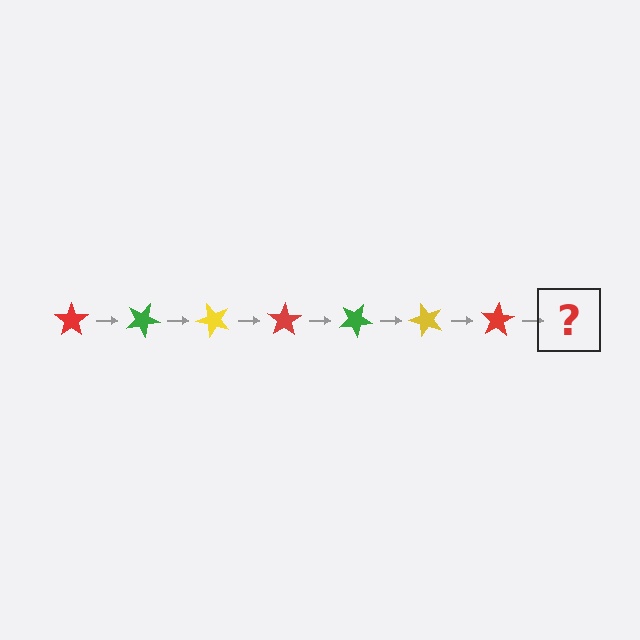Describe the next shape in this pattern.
It should be a green star, rotated 175 degrees from the start.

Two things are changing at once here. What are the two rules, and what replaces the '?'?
The two rules are that it rotates 25 degrees each step and the color cycles through red, green, and yellow. The '?' should be a green star, rotated 175 degrees from the start.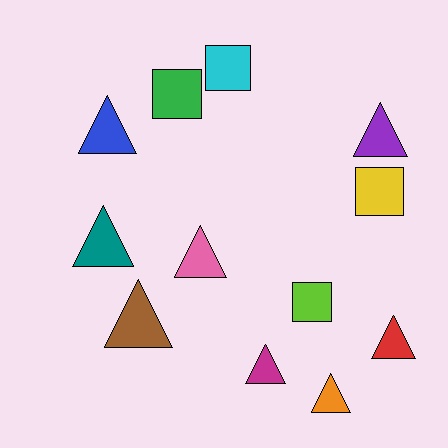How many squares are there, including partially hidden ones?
There are 4 squares.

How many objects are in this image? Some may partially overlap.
There are 12 objects.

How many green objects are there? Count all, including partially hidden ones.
There is 1 green object.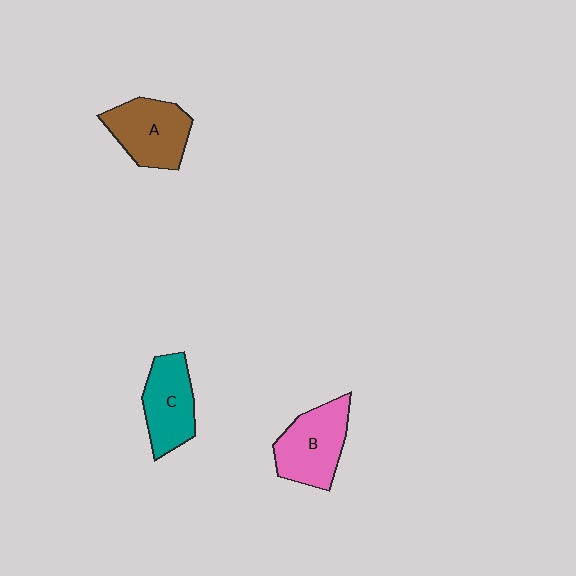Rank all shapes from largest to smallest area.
From largest to smallest: B (pink), A (brown), C (teal).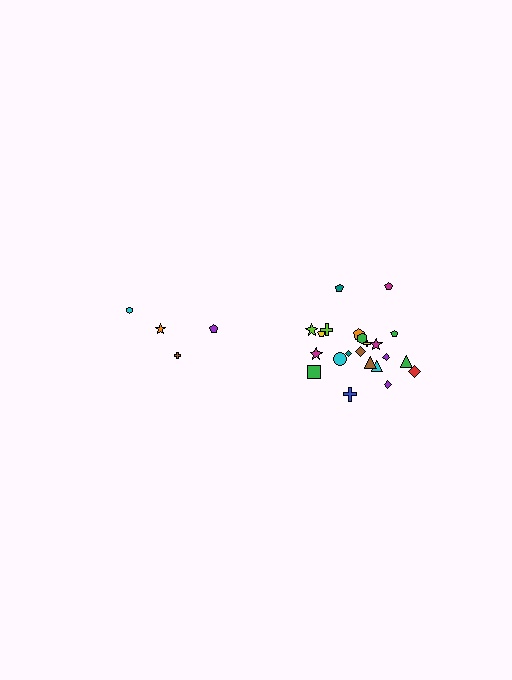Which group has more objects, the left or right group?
The right group.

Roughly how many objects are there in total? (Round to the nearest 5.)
Roughly 25 objects in total.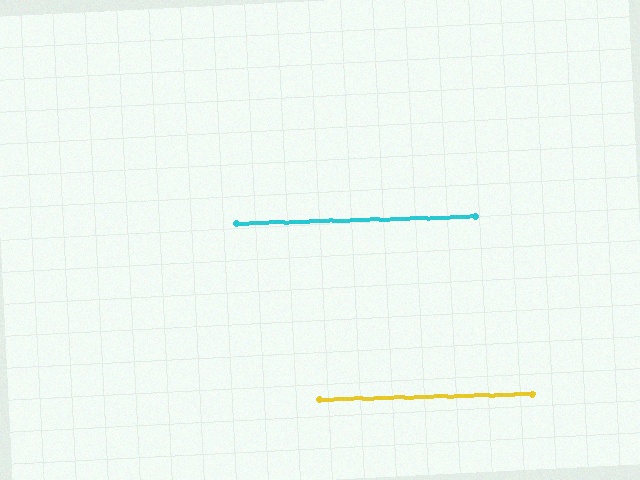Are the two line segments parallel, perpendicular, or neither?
Parallel — their directions differ by only 0.2°.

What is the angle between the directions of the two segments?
Approximately 0 degrees.